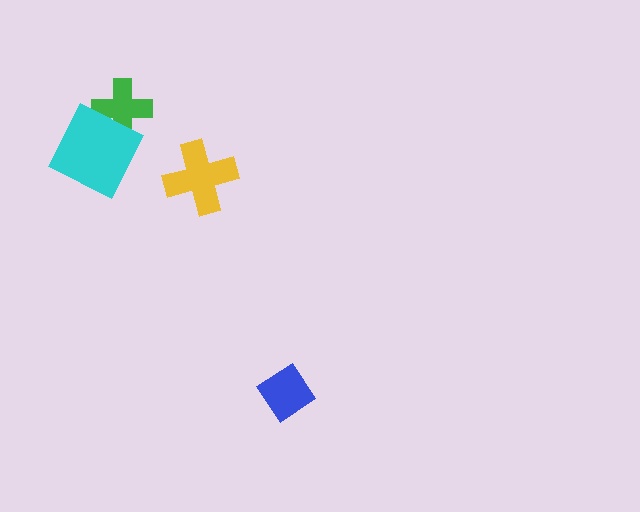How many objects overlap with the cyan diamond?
1 object overlaps with the cyan diamond.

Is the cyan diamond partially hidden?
No, no other shape covers it.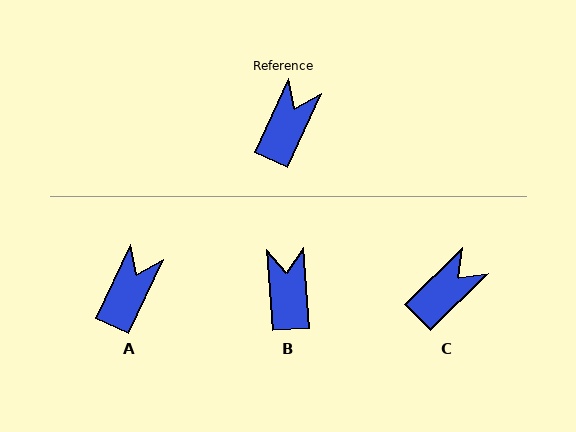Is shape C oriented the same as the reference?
No, it is off by about 20 degrees.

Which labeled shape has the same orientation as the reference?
A.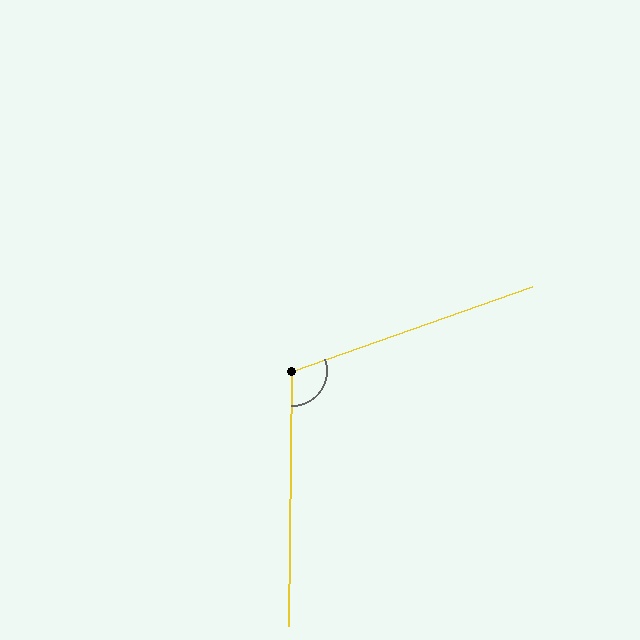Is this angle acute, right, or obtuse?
It is obtuse.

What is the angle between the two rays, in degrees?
Approximately 110 degrees.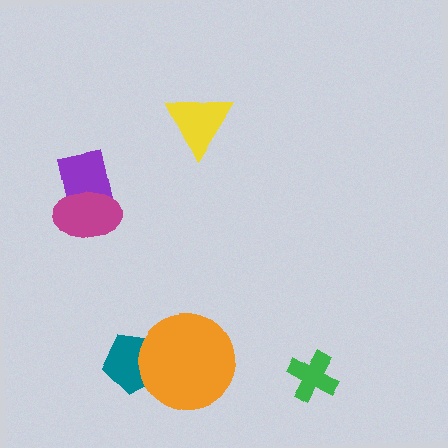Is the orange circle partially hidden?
No, no other shape covers it.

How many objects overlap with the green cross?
0 objects overlap with the green cross.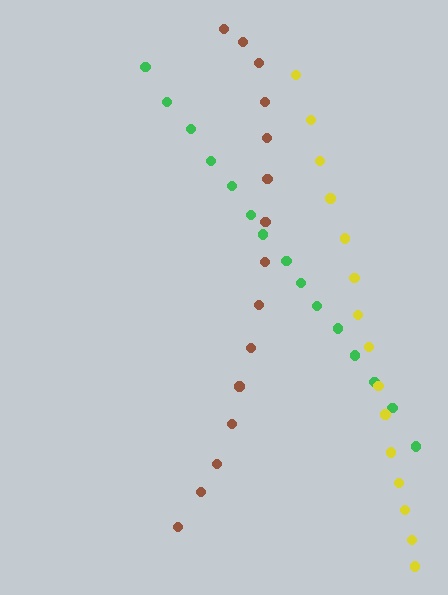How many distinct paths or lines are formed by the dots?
There are 3 distinct paths.